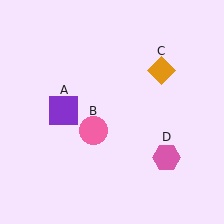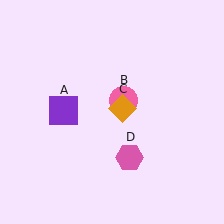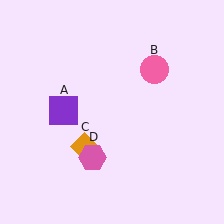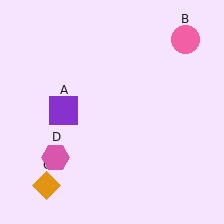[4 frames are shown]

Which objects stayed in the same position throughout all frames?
Purple square (object A) remained stationary.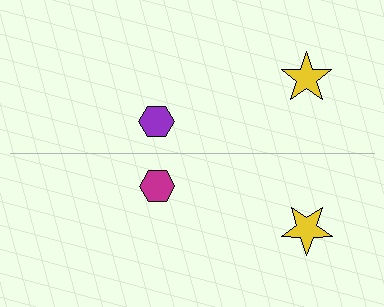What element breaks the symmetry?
The magenta hexagon on the bottom side breaks the symmetry — its mirror counterpart is purple.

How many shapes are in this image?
There are 4 shapes in this image.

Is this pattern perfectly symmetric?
No, the pattern is not perfectly symmetric. The magenta hexagon on the bottom side breaks the symmetry — its mirror counterpart is purple.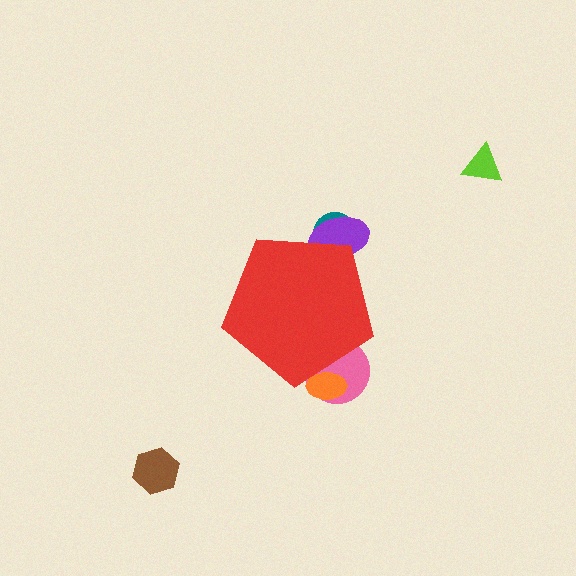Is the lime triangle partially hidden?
No, the lime triangle is fully visible.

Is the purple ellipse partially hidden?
Yes, the purple ellipse is partially hidden behind the red pentagon.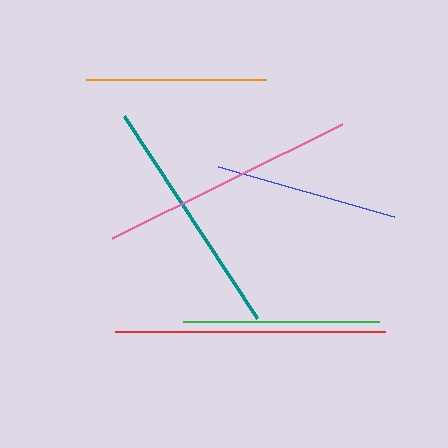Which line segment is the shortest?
The orange line is the shortest at approximately 180 pixels.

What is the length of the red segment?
The red segment is approximately 270 pixels long.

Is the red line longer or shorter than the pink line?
The red line is longer than the pink line.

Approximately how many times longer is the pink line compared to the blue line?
The pink line is approximately 1.4 times the length of the blue line.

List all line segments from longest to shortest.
From longest to shortest: red, pink, teal, green, blue, orange.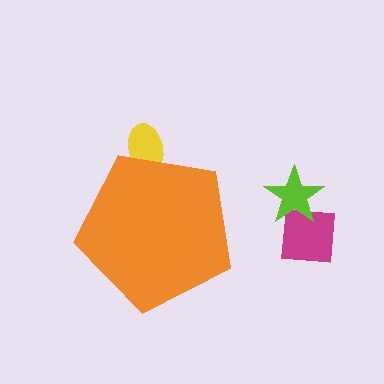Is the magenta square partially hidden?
No, the magenta square is fully visible.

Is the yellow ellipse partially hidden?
Yes, the yellow ellipse is partially hidden behind the orange pentagon.